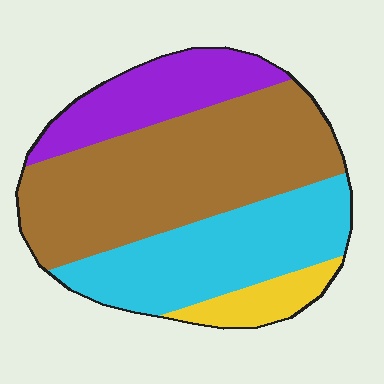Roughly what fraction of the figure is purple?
Purple covers roughly 20% of the figure.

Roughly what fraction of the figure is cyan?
Cyan covers about 30% of the figure.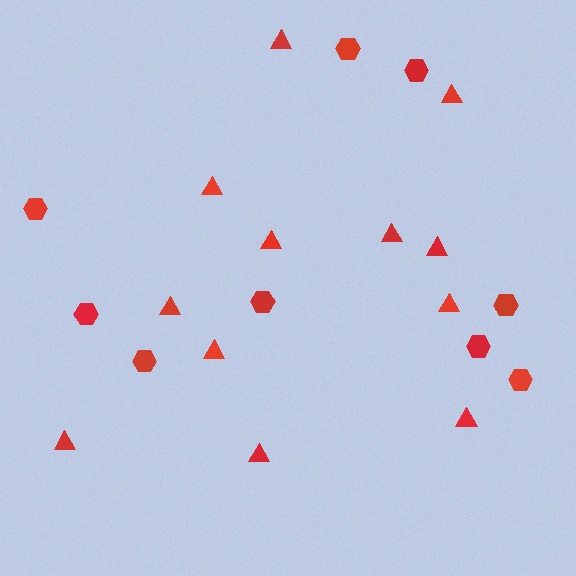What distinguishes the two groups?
There are 2 groups: one group of triangles (12) and one group of hexagons (9).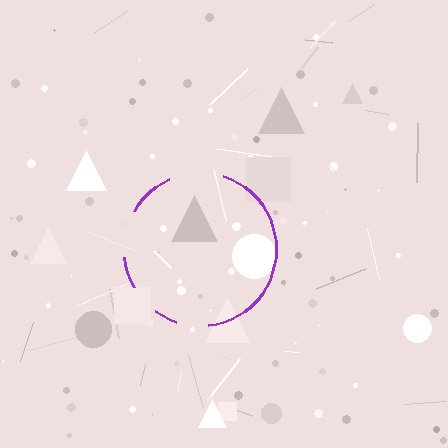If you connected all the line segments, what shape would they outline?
They would outline a circle.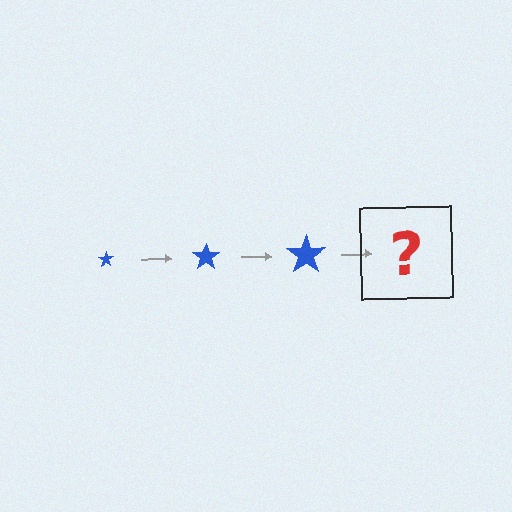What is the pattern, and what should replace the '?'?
The pattern is that the star gets progressively larger each step. The '?' should be a blue star, larger than the previous one.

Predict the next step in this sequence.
The next step is a blue star, larger than the previous one.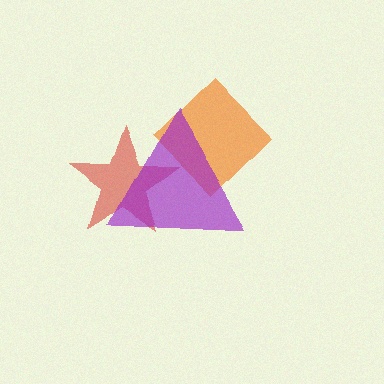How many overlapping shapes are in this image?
There are 3 overlapping shapes in the image.